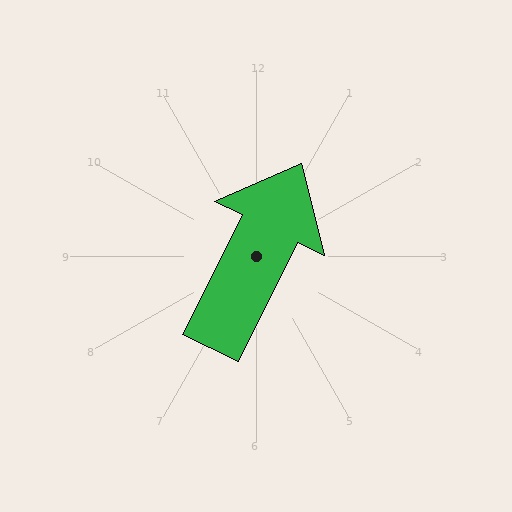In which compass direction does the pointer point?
Northeast.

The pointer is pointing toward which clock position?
Roughly 1 o'clock.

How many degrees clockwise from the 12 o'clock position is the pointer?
Approximately 26 degrees.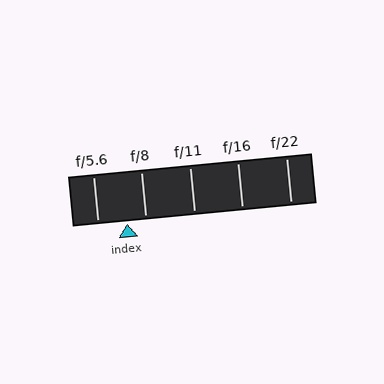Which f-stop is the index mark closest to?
The index mark is closest to f/8.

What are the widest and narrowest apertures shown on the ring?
The widest aperture shown is f/5.6 and the narrowest is f/22.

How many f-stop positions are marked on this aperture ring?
There are 5 f-stop positions marked.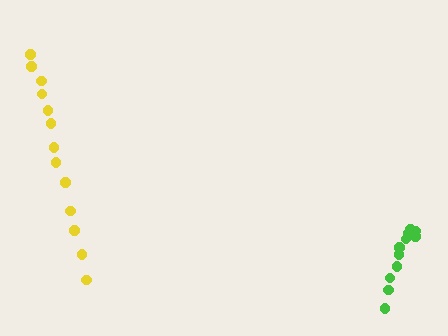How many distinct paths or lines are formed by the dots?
There are 2 distinct paths.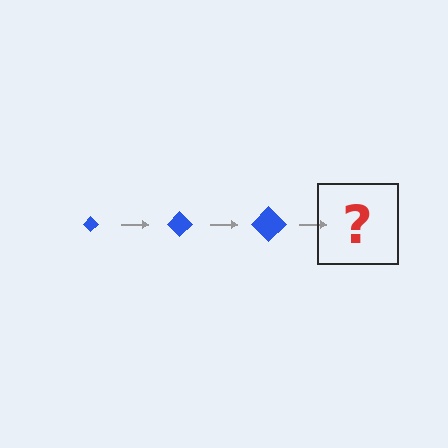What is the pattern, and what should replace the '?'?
The pattern is that the diamond gets progressively larger each step. The '?' should be a blue diamond, larger than the previous one.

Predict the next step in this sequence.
The next step is a blue diamond, larger than the previous one.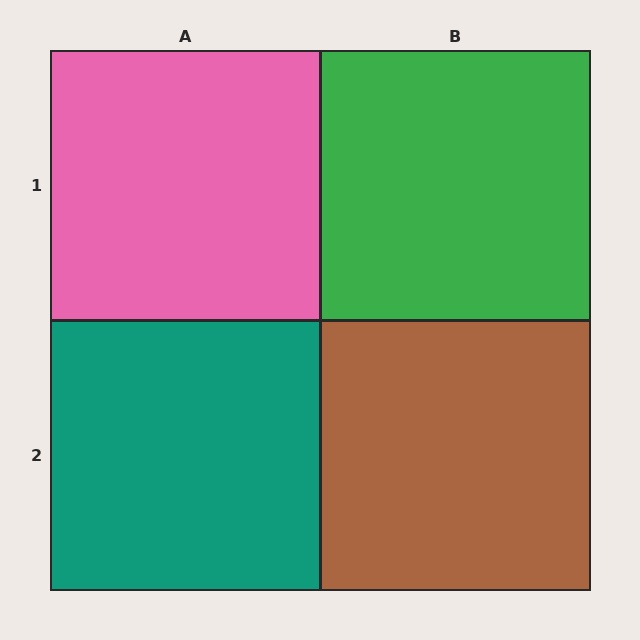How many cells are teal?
1 cell is teal.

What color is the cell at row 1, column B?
Green.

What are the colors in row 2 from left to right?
Teal, brown.